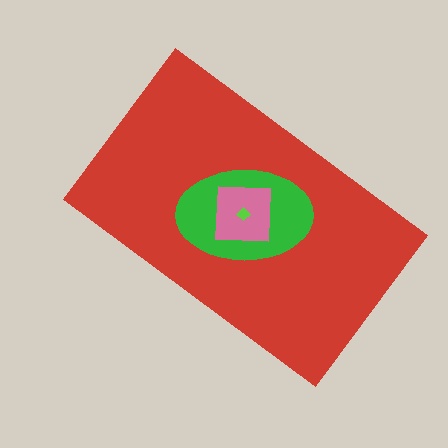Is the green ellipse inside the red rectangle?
Yes.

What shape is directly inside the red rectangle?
The green ellipse.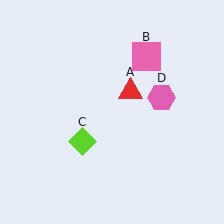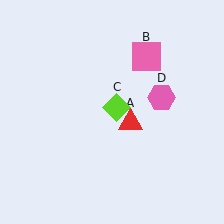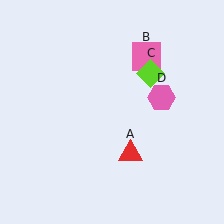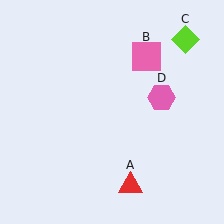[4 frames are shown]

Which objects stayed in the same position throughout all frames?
Pink square (object B) and pink hexagon (object D) remained stationary.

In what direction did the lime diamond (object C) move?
The lime diamond (object C) moved up and to the right.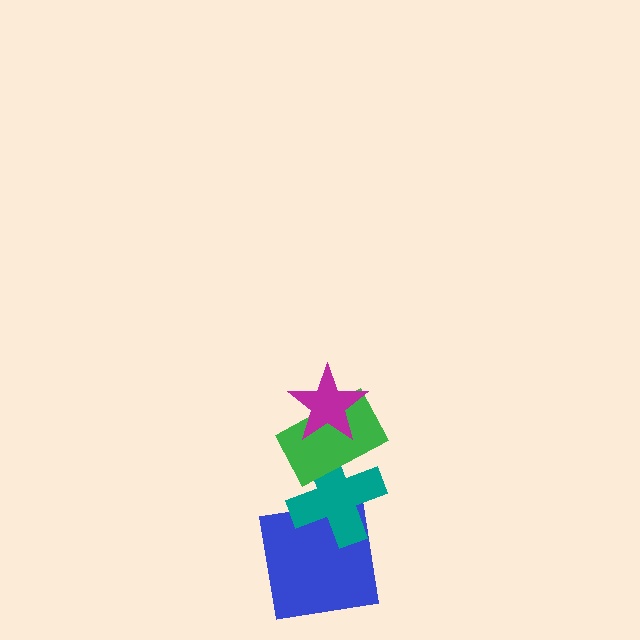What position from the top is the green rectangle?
The green rectangle is 2nd from the top.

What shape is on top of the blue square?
The teal cross is on top of the blue square.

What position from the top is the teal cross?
The teal cross is 3rd from the top.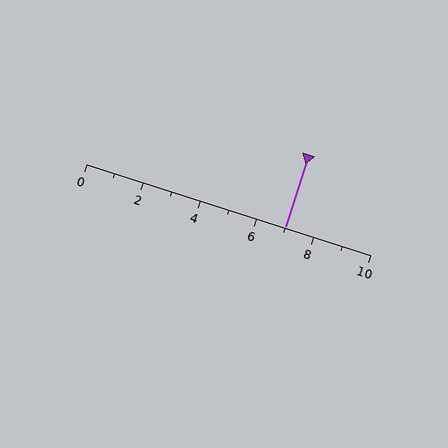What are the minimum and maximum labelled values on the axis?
The axis runs from 0 to 10.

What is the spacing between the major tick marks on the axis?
The major ticks are spaced 2 apart.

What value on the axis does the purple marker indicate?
The marker indicates approximately 7.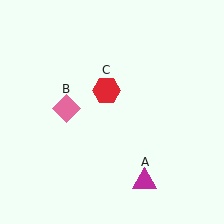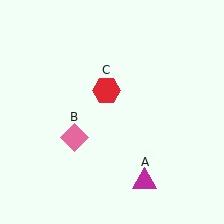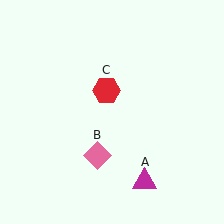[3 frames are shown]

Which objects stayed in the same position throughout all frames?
Magenta triangle (object A) and red hexagon (object C) remained stationary.